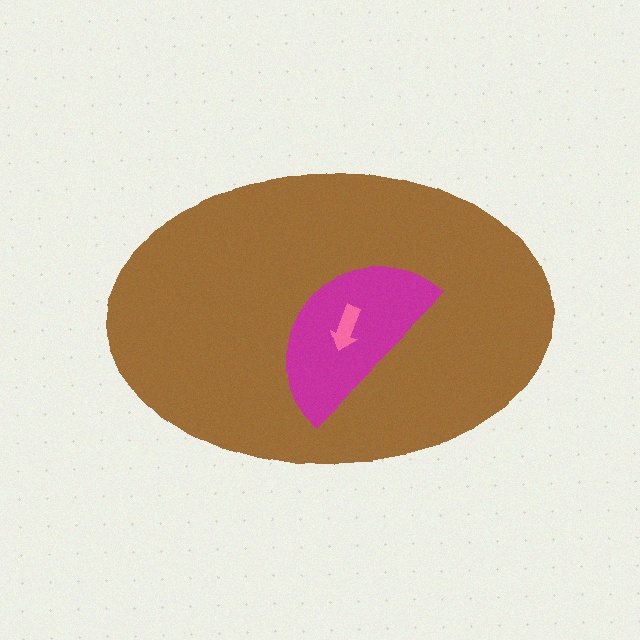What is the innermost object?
The pink arrow.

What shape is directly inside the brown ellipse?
The magenta semicircle.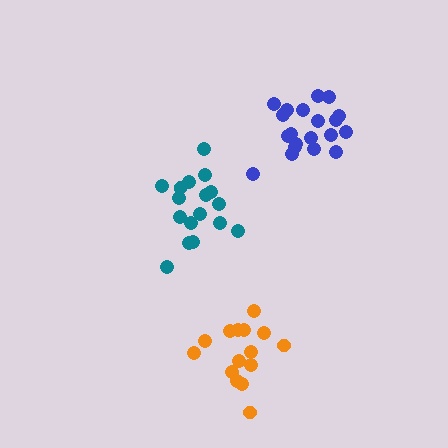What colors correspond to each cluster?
The clusters are colored: teal, orange, blue.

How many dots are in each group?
Group 1: 17 dots, Group 2: 15 dots, Group 3: 20 dots (52 total).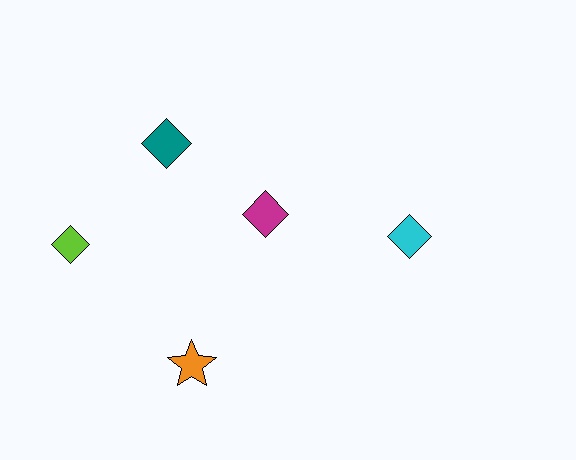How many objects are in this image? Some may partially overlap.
There are 5 objects.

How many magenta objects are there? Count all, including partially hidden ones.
There is 1 magenta object.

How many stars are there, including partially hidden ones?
There is 1 star.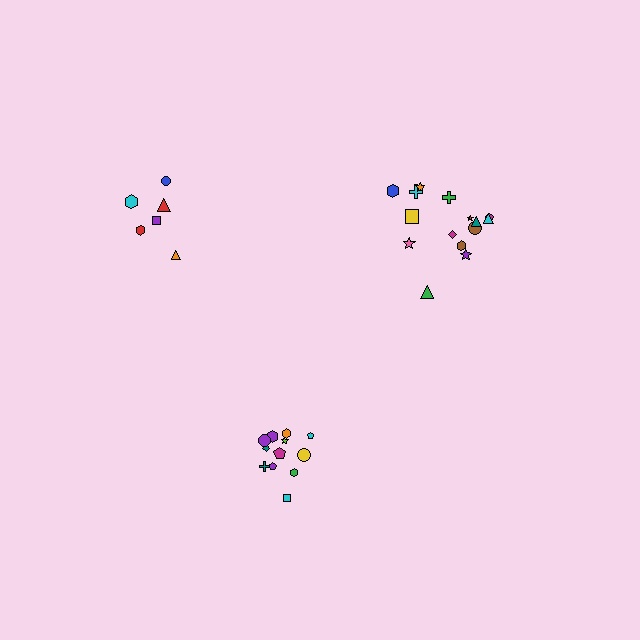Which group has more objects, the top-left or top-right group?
The top-right group.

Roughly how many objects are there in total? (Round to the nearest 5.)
Roughly 35 objects in total.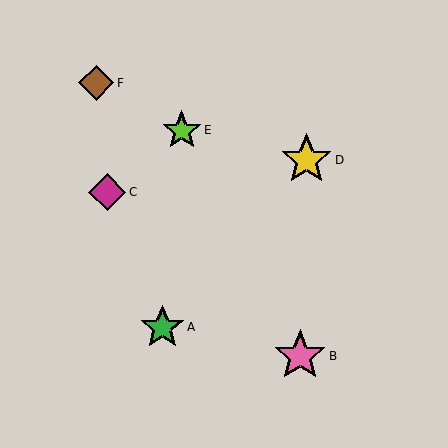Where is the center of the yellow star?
The center of the yellow star is at (306, 160).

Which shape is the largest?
The pink star (labeled B) is the largest.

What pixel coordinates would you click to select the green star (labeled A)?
Click at (162, 327) to select the green star A.